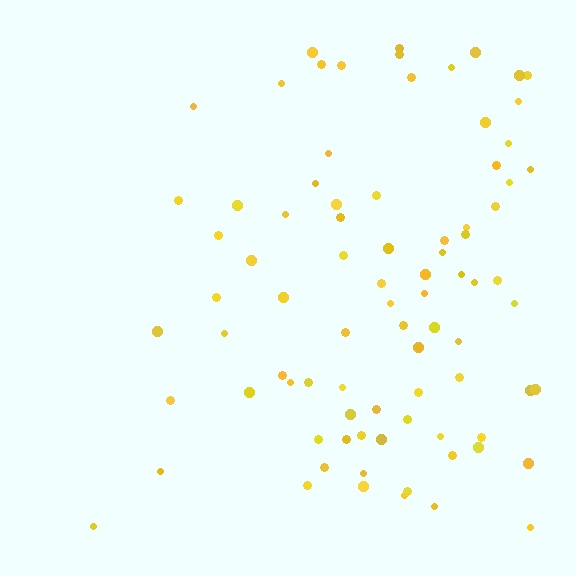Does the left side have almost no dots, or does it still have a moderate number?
Still a moderate number, just noticeably fewer than the right.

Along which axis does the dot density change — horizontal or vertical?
Horizontal.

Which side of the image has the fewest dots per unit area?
The left.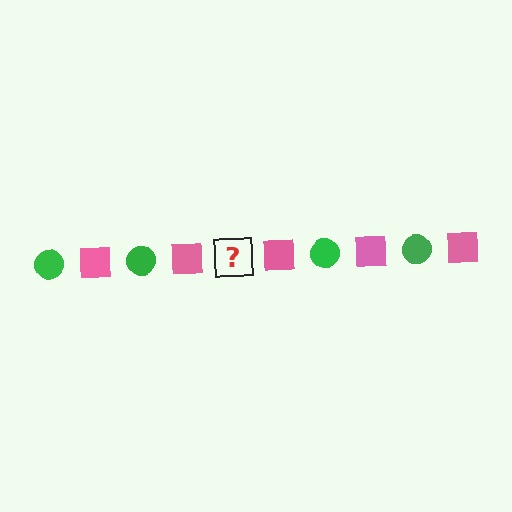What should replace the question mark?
The question mark should be replaced with a green circle.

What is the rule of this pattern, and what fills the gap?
The rule is that the pattern alternates between green circle and pink square. The gap should be filled with a green circle.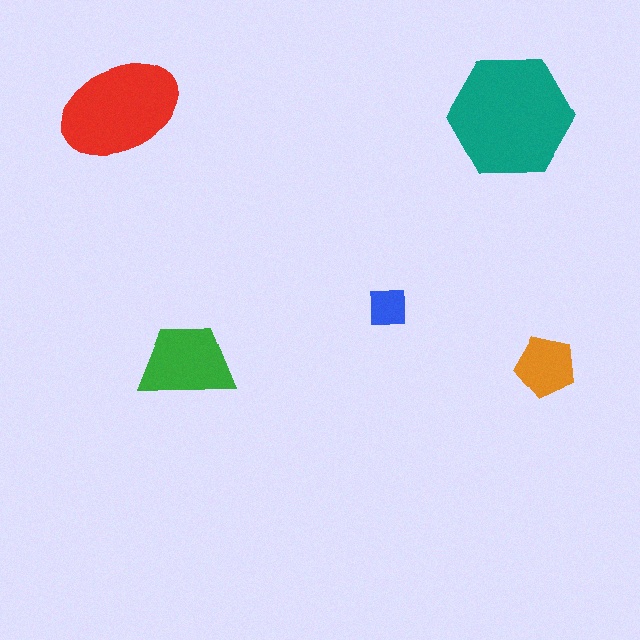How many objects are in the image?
There are 5 objects in the image.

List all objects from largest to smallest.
The teal hexagon, the red ellipse, the green trapezoid, the orange pentagon, the blue square.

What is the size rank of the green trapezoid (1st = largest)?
3rd.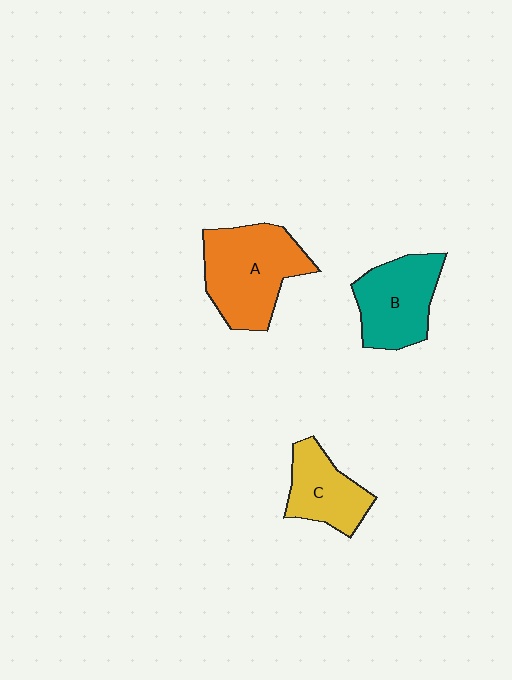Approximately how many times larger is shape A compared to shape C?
Approximately 1.6 times.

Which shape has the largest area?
Shape A (orange).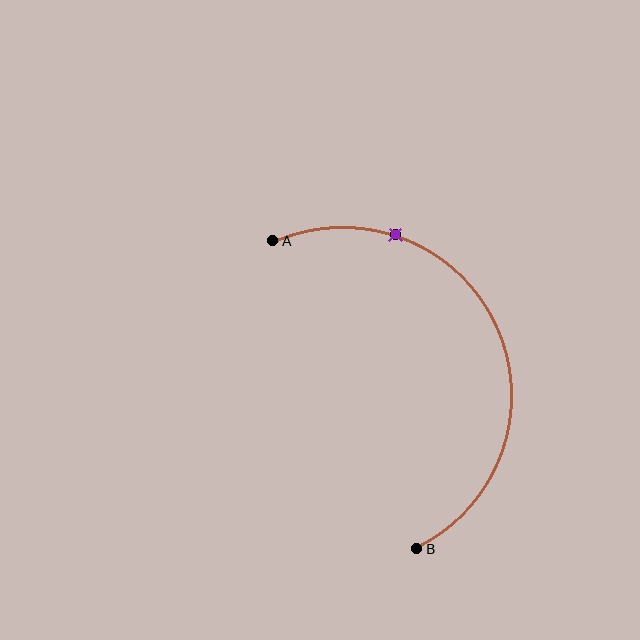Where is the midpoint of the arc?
The arc midpoint is the point on the curve farthest from the straight line joining A and B. It sits to the right of that line.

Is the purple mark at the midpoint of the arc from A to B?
No. The purple mark lies on the arc but is closer to endpoint A. The arc midpoint would be at the point on the curve equidistant along the arc from both A and B.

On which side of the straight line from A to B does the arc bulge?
The arc bulges to the right of the straight line connecting A and B.